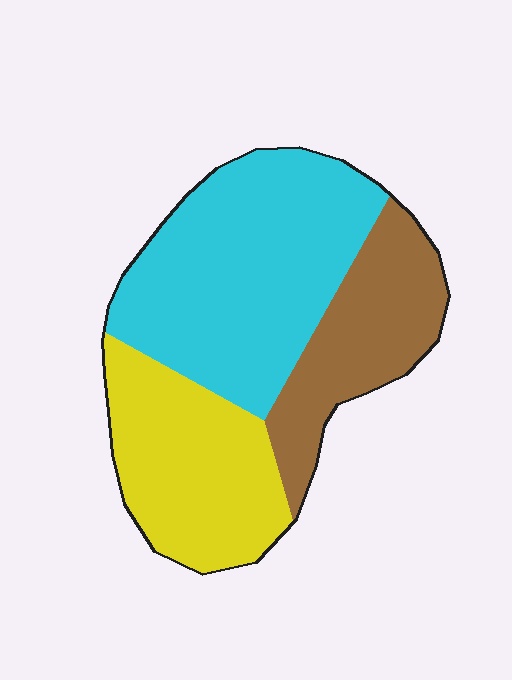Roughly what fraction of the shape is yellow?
Yellow takes up about one third (1/3) of the shape.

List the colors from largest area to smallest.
From largest to smallest: cyan, yellow, brown.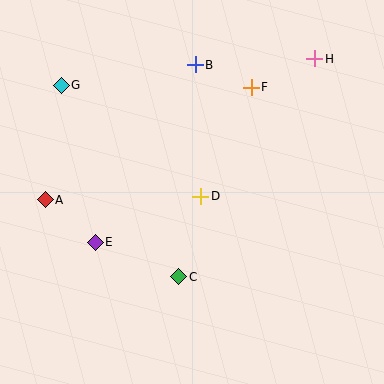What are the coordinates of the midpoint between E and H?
The midpoint between E and H is at (205, 150).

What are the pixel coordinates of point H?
Point H is at (315, 59).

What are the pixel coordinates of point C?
Point C is at (179, 277).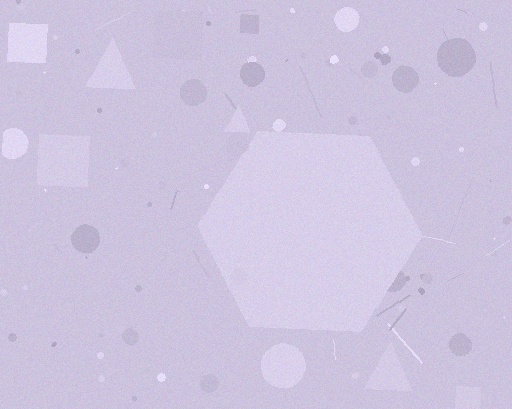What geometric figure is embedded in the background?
A hexagon is embedded in the background.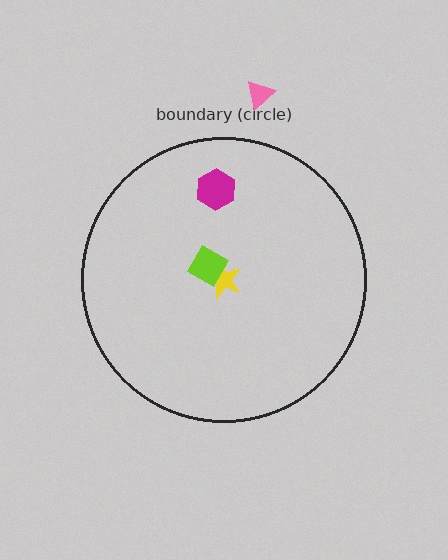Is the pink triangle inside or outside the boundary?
Outside.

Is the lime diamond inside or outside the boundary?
Inside.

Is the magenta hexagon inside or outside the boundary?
Inside.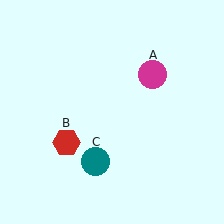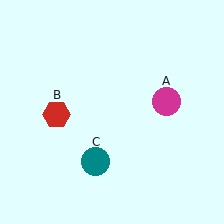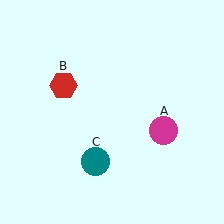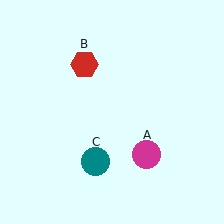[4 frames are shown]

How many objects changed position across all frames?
2 objects changed position: magenta circle (object A), red hexagon (object B).